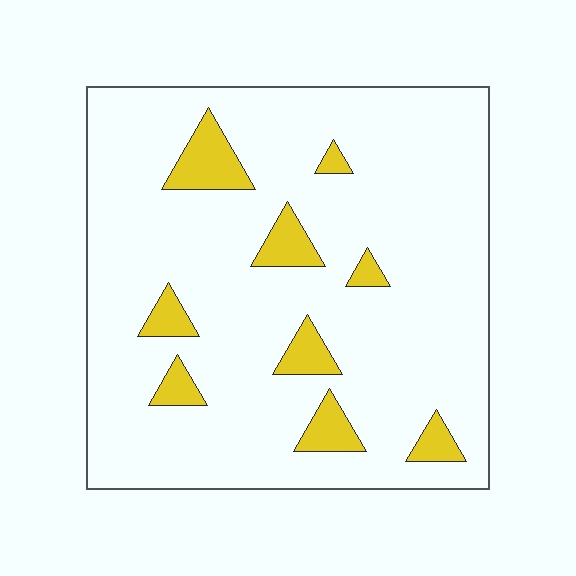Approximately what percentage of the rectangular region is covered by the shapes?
Approximately 10%.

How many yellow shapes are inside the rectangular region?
9.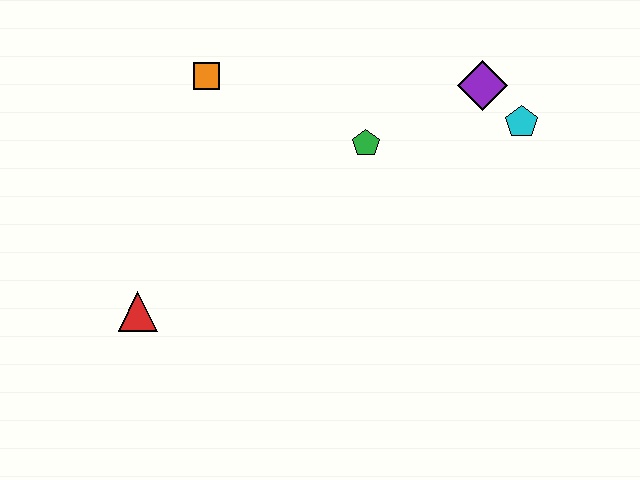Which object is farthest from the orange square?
The cyan pentagon is farthest from the orange square.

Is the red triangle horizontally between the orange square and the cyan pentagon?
No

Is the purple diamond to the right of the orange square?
Yes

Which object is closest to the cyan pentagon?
The purple diamond is closest to the cyan pentagon.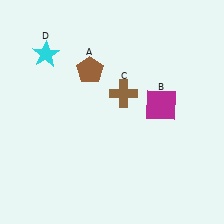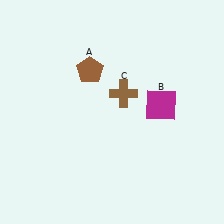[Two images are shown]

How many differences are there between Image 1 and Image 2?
There is 1 difference between the two images.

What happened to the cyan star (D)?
The cyan star (D) was removed in Image 2. It was in the top-left area of Image 1.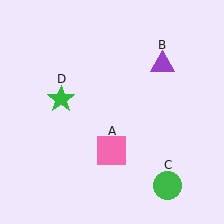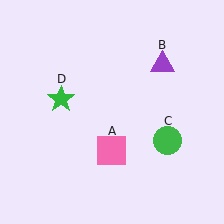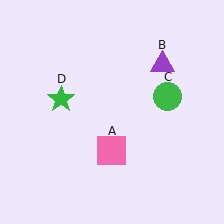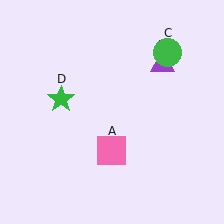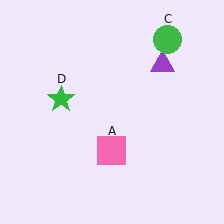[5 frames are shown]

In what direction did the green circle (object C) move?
The green circle (object C) moved up.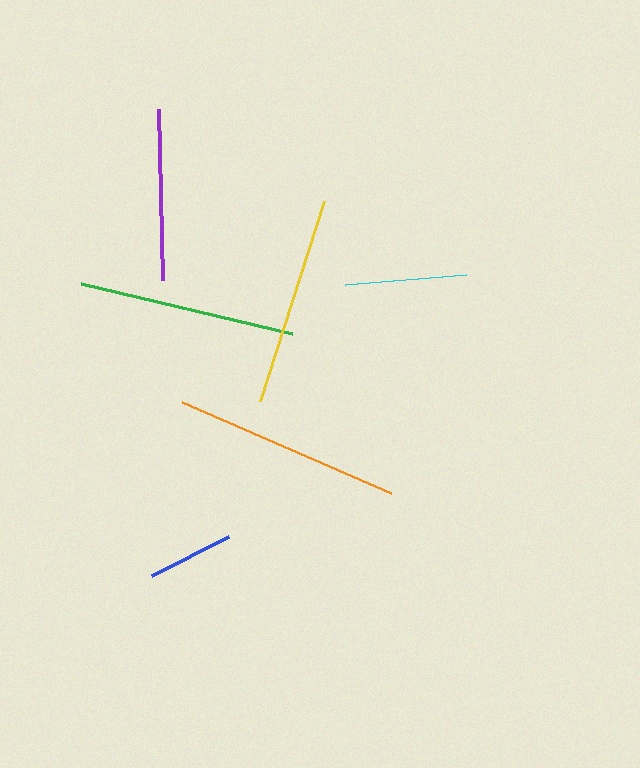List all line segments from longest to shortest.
From longest to shortest: orange, green, yellow, purple, cyan, blue.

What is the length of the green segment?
The green segment is approximately 217 pixels long.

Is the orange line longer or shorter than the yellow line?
The orange line is longer than the yellow line.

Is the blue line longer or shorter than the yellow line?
The yellow line is longer than the blue line.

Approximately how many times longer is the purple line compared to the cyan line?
The purple line is approximately 1.4 times the length of the cyan line.